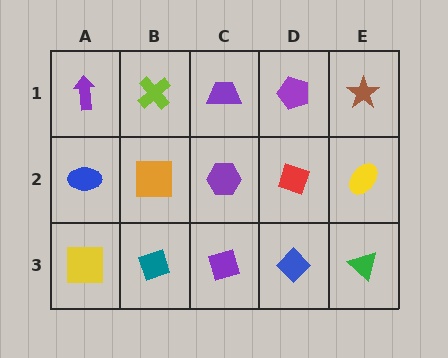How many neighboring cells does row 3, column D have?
3.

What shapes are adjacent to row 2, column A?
A purple arrow (row 1, column A), a yellow square (row 3, column A), an orange square (row 2, column B).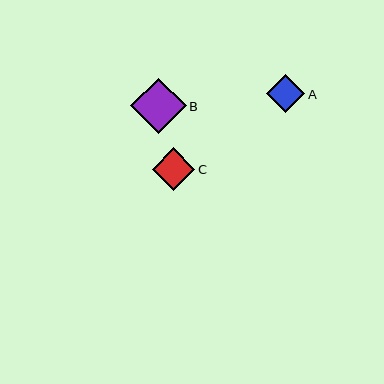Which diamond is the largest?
Diamond B is the largest with a size of approximately 55 pixels.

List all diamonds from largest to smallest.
From largest to smallest: B, C, A.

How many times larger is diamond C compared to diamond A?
Diamond C is approximately 1.1 times the size of diamond A.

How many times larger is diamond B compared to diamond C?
Diamond B is approximately 1.3 times the size of diamond C.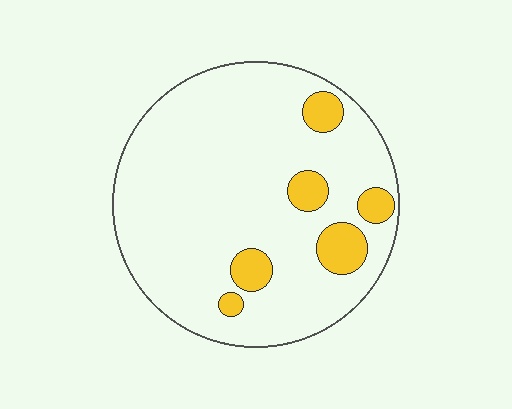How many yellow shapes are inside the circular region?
6.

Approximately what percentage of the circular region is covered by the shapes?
Approximately 10%.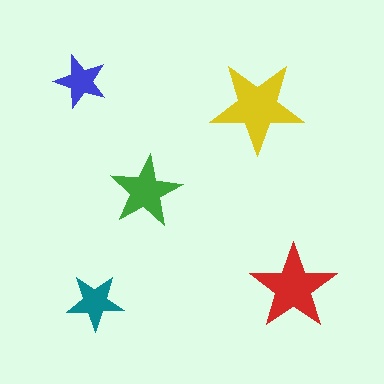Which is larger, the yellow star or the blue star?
The yellow one.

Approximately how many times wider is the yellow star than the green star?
About 1.5 times wider.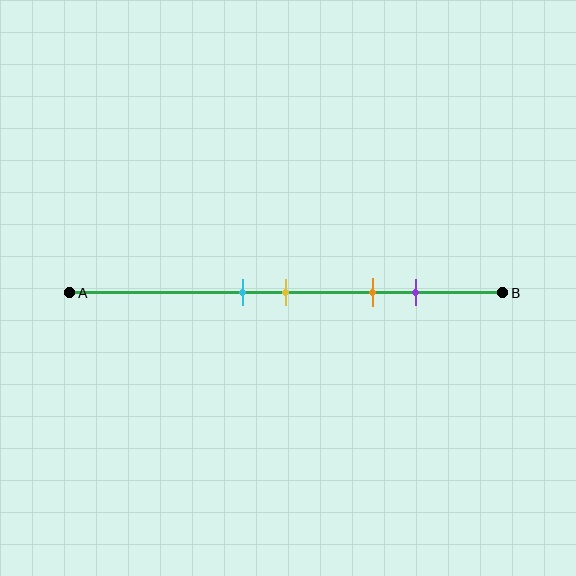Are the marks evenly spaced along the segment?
No, the marks are not evenly spaced.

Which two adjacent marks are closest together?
The cyan and yellow marks are the closest adjacent pair.